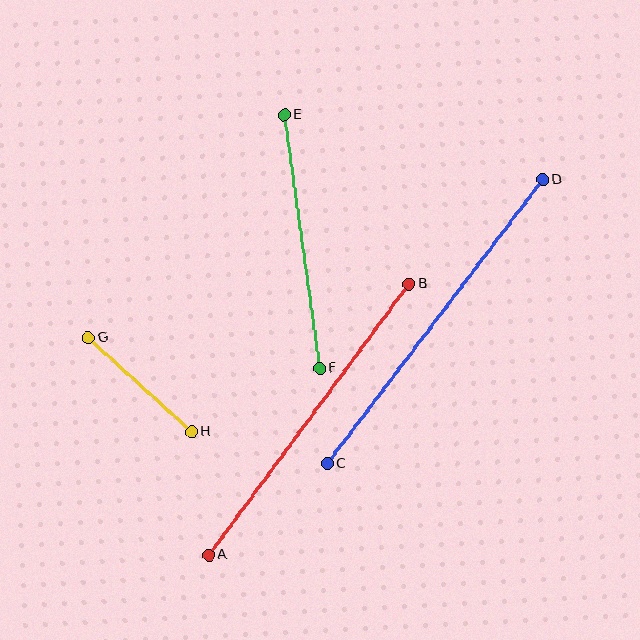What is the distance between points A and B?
The distance is approximately 337 pixels.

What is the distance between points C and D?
The distance is approximately 356 pixels.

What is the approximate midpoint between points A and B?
The midpoint is at approximately (309, 419) pixels.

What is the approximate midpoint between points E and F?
The midpoint is at approximately (302, 242) pixels.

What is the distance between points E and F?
The distance is approximately 256 pixels.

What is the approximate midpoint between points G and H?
The midpoint is at approximately (140, 384) pixels.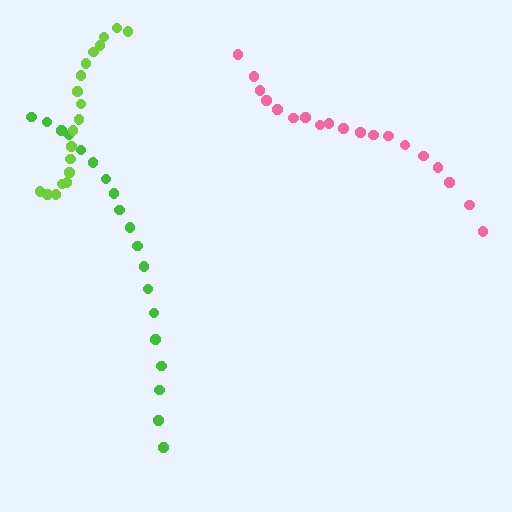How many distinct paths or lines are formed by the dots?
There are 3 distinct paths.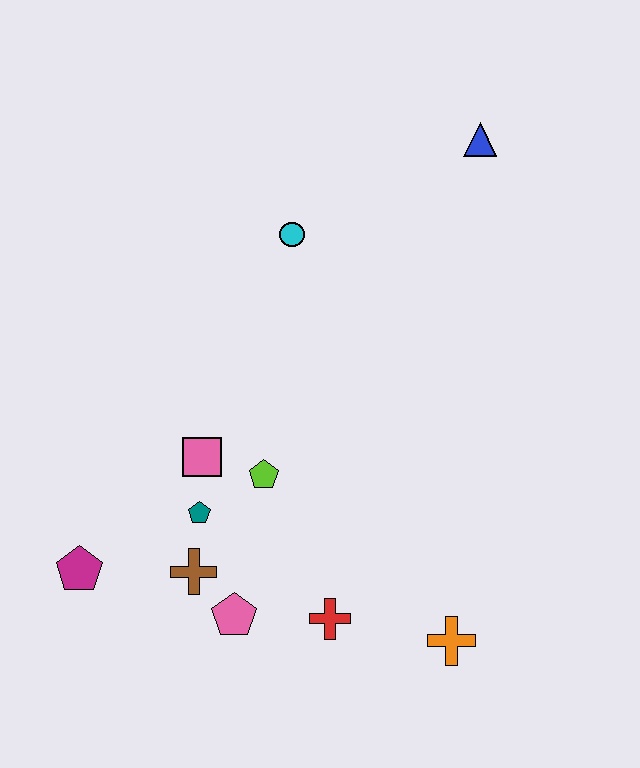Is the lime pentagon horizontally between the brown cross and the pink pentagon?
No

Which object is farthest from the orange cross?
The blue triangle is farthest from the orange cross.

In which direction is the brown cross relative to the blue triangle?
The brown cross is below the blue triangle.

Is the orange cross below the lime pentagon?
Yes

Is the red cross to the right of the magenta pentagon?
Yes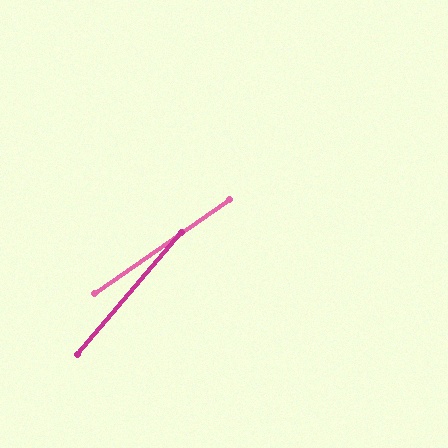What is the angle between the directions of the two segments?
Approximately 15 degrees.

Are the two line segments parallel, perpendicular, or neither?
Neither parallel nor perpendicular — they differ by about 15°.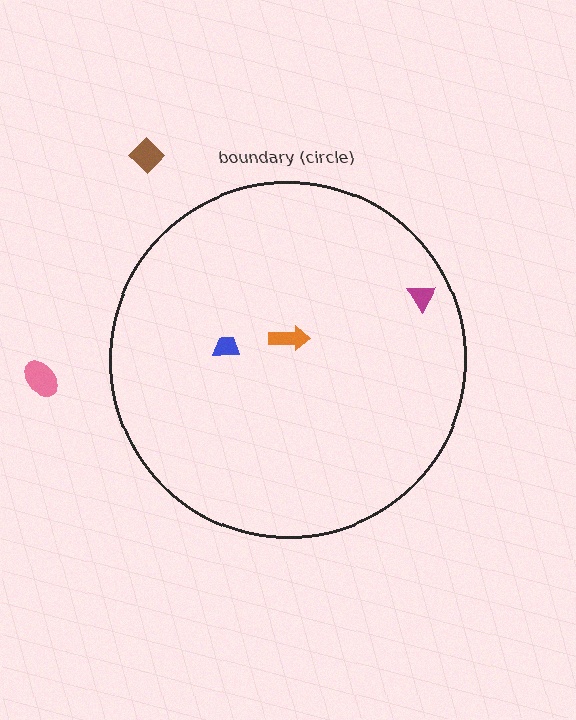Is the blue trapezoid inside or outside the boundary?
Inside.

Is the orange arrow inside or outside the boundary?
Inside.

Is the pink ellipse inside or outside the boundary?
Outside.